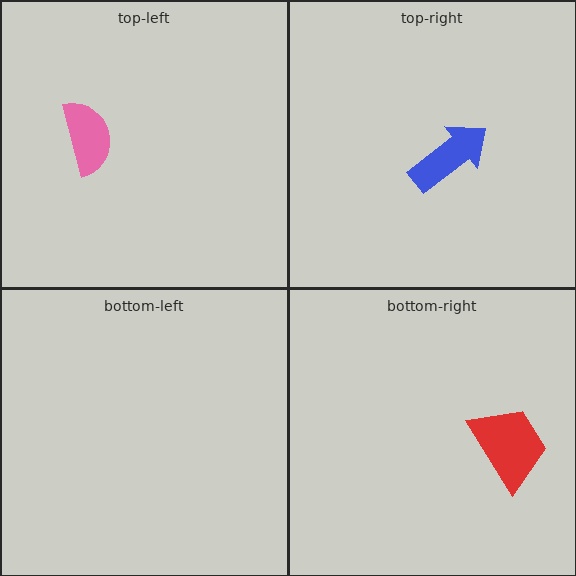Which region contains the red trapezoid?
The bottom-right region.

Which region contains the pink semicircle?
The top-left region.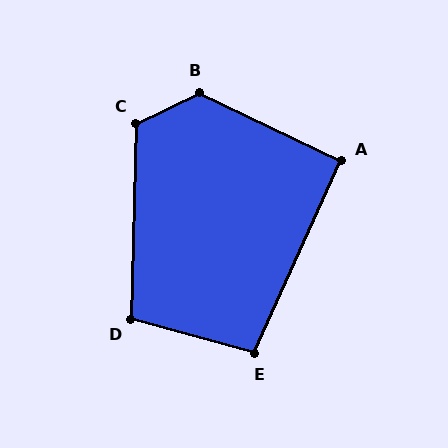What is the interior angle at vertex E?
Approximately 99 degrees (obtuse).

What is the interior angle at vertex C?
Approximately 118 degrees (obtuse).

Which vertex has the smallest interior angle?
A, at approximately 91 degrees.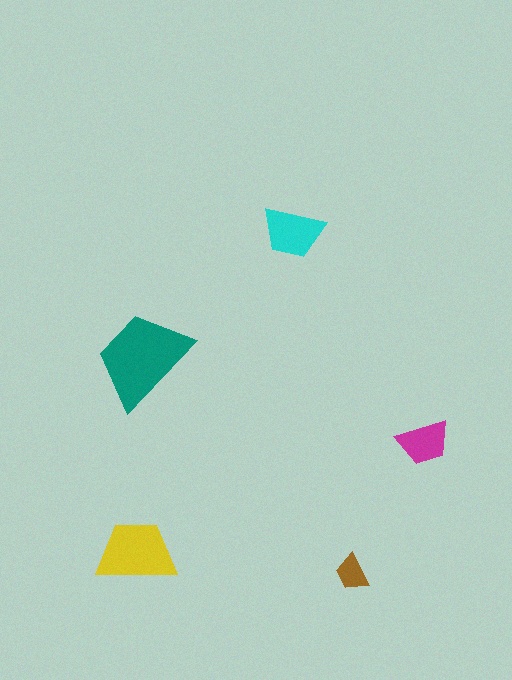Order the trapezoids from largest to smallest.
the teal one, the yellow one, the cyan one, the magenta one, the brown one.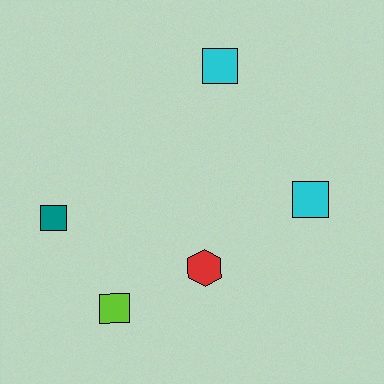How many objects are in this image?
There are 5 objects.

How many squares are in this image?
There are 4 squares.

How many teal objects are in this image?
There is 1 teal object.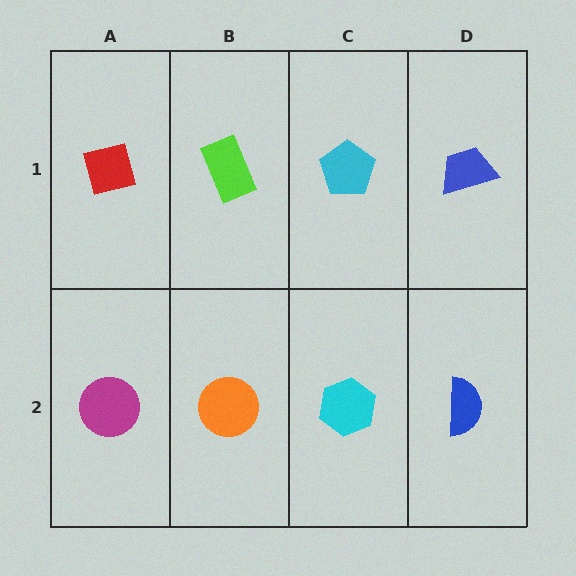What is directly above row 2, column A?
A red square.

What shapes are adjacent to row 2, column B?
A lime rectangle (row 1, column B), a magenta circle (row 2, column A), a cyan hexagon (row 2, column C).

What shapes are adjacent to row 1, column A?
A magenta circle (row 2, column A), a lime rectangle (row 1, column B).